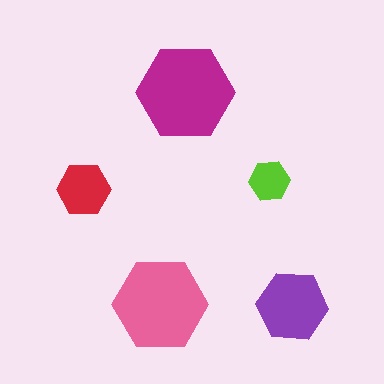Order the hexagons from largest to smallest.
the magenta one, the pink one, the purple one, the red one, the lime one.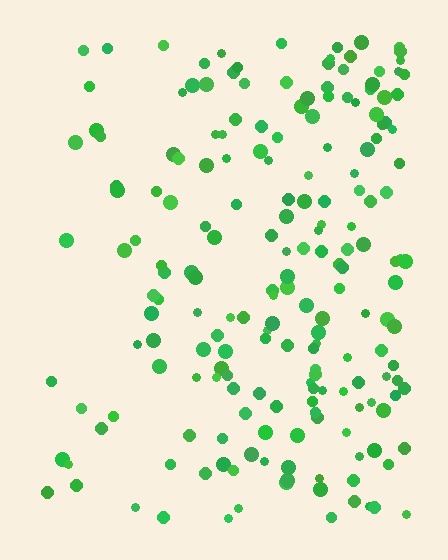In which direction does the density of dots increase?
From left to right, with the right side densest.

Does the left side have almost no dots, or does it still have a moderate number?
Still a moderate number, just noticeably fewer than the right.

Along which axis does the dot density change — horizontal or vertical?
Horizontal.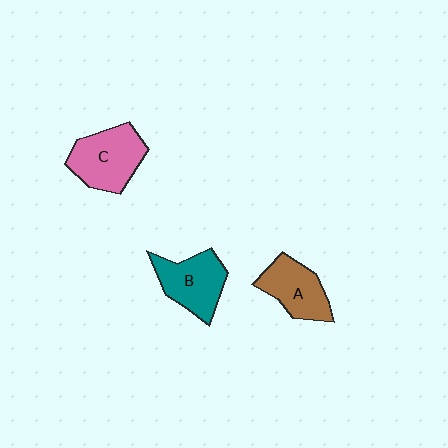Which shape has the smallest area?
Shape A (brown).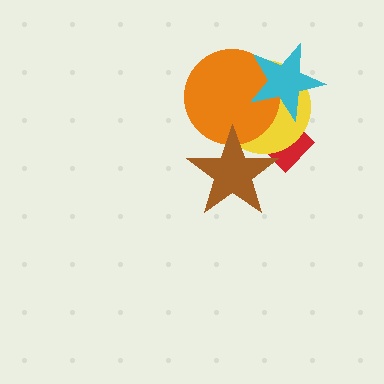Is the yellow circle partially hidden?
Yes, it is partially covered by another shape.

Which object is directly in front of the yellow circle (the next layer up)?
The orange circle is directly in front of the yellow circle.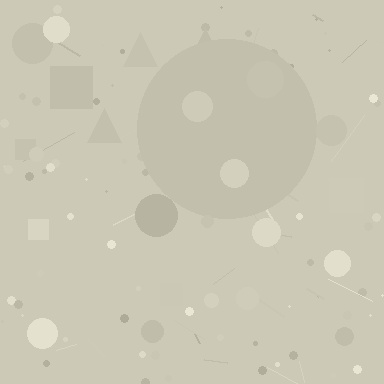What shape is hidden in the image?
A circle is hidden in the image.